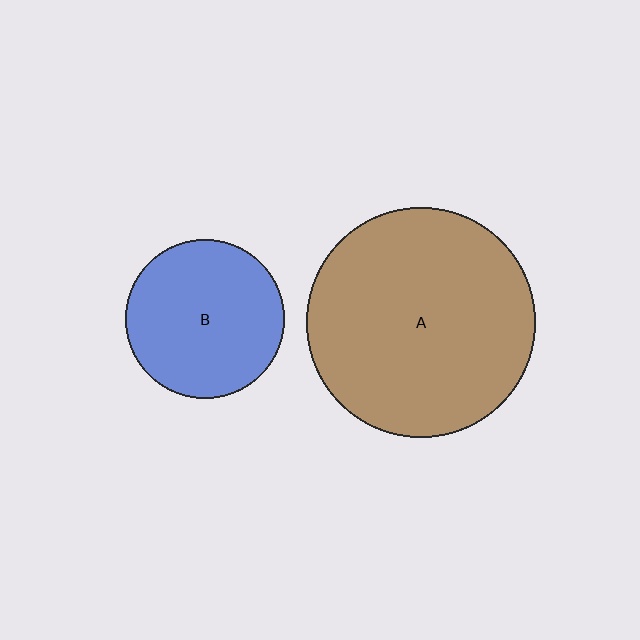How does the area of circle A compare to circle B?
Approximately 2.1 times.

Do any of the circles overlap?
No, none of the circles overlap.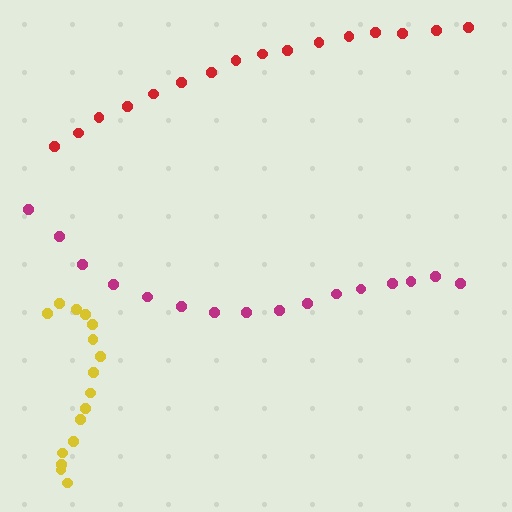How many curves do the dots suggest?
There are 3 distinct paths.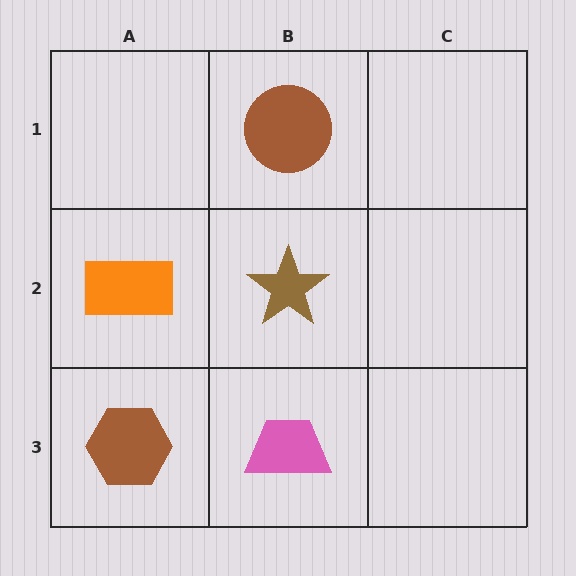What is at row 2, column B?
A brown star.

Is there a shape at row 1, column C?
No, that cell is empty.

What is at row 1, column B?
A brown circle.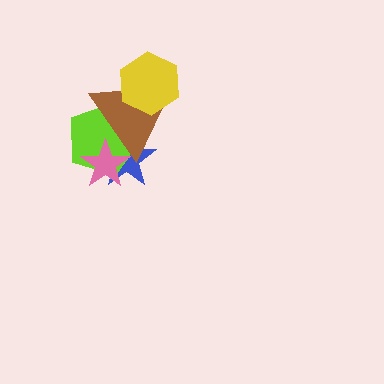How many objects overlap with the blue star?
3 objects overlap with the blue star.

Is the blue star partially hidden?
Yes, it is partially covered by another shape.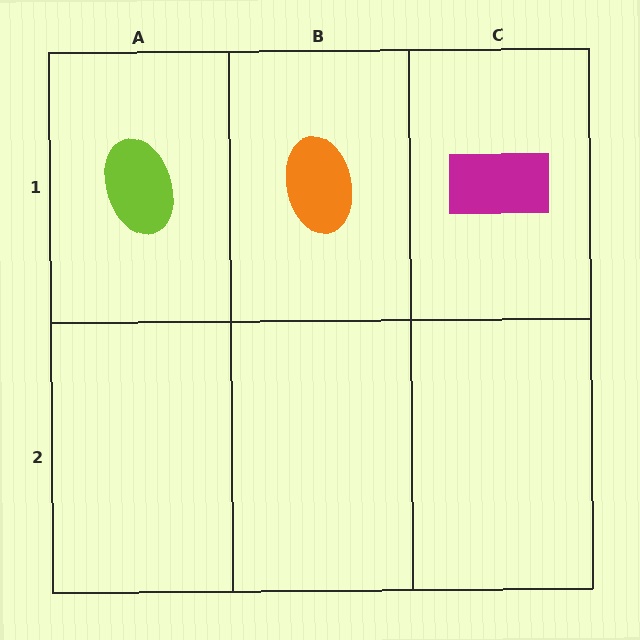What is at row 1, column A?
A lime ellipse.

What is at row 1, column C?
A magenta rectangle.